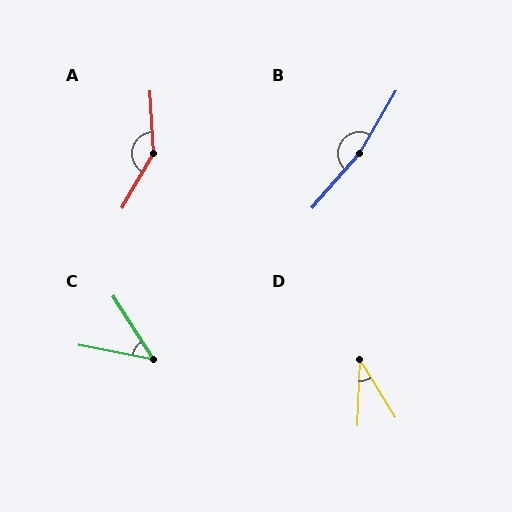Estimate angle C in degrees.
Approximately 47 degrees.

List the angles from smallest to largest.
D (34°), C (47°), A (146°), B (169°).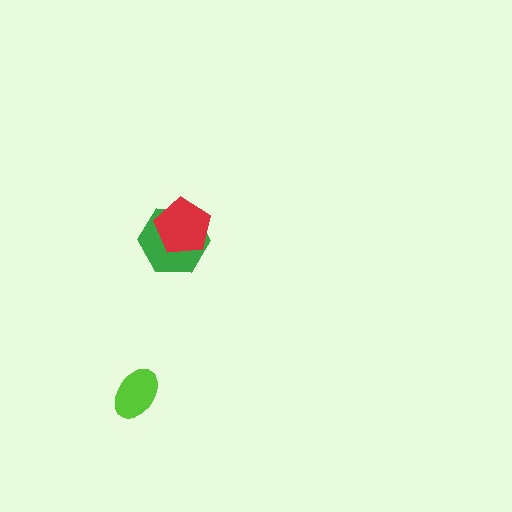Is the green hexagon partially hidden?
Yes, it is partially covered by another shape.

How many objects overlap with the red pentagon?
1 object overlaps with the red pentagon.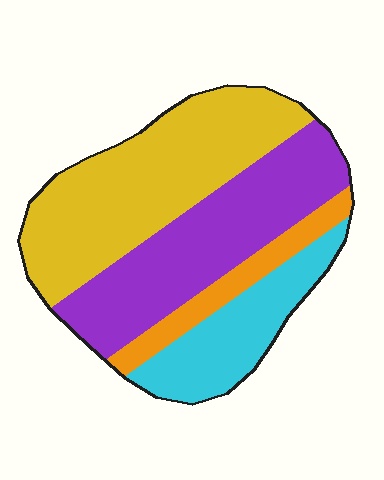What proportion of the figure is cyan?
Cyan takes up about one sixth (1/6) of the figure.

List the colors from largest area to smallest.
From largest to smallest: yellow, purple, cyan, orange.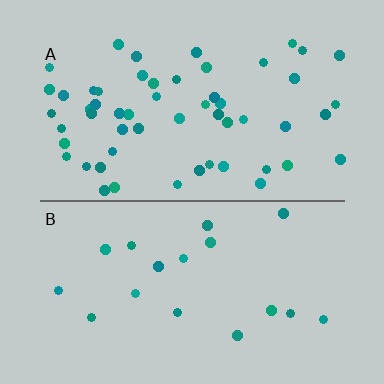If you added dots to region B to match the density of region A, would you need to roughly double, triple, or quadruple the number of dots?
Approximately triple.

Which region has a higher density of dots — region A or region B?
A (the top).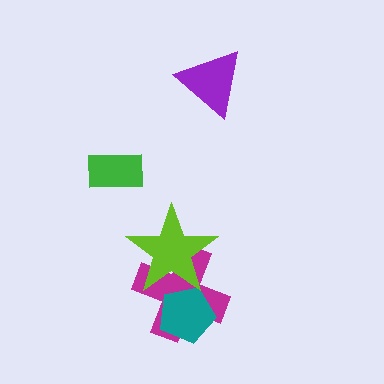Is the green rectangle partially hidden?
No, no other shape covers it.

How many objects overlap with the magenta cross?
2 objects overlap with the magenta cross.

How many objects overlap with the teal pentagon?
2 objects overlap with the teal pentagon.